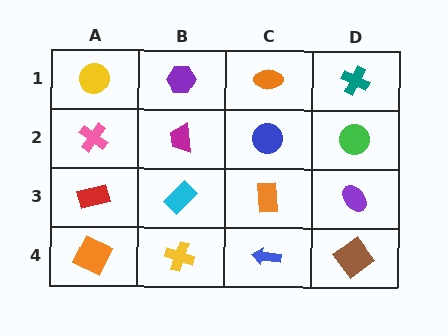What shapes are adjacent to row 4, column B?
A cyan rectangle (row 3, column B), an orange square (row 4, column A), a blue arrow (row 4, column C).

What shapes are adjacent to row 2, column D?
A teal cross (row 1, column D), a purple ellipse (row 3, column D), a blue circle (row 2, column C).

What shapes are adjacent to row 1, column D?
A green circle (row 2, column D), an orange ellipse (row 1, column C).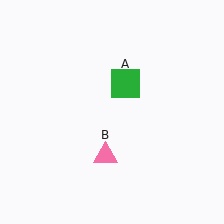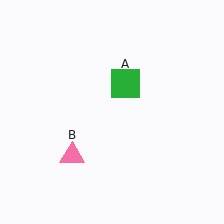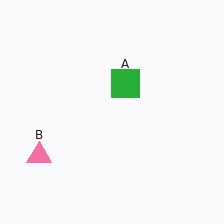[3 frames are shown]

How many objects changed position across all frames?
1 object changed position: pink triangle (object B).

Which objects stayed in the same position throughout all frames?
Green square (object A) remained stationary.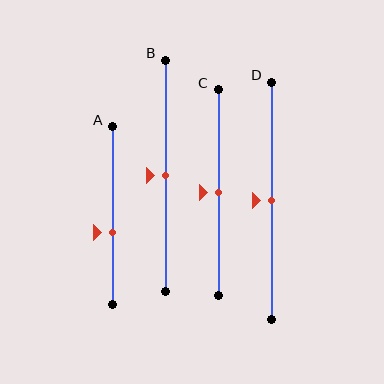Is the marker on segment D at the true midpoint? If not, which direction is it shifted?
Yes, the marker on segment D is at the true midpoint.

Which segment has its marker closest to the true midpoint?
Segment B has its marker closest to the true midpoint.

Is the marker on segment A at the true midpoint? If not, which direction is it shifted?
No, the marker on segment A is shifted downward by about 9% of the segment length.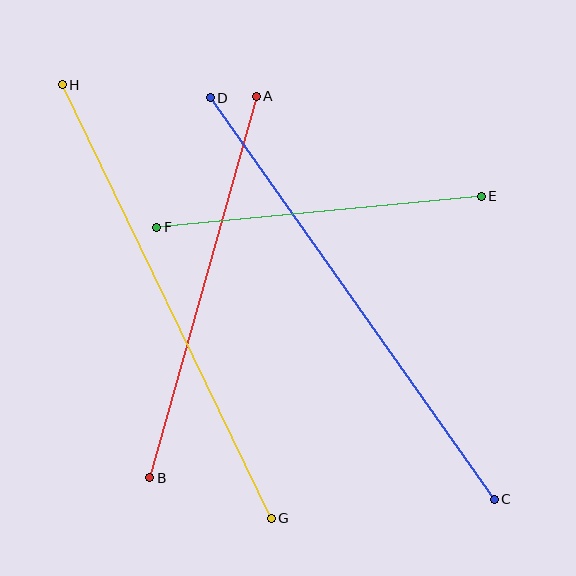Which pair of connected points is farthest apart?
Points C and D are farthest apart.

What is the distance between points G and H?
The distance is approximately 481 pixels.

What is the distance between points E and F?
The distance is approximately 326 pixels.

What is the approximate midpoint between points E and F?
The midpoint is at approximately (319, 212) pixels.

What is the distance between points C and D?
The distance is approximately 492 pixels.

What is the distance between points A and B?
The distance is approximately 396 pixels.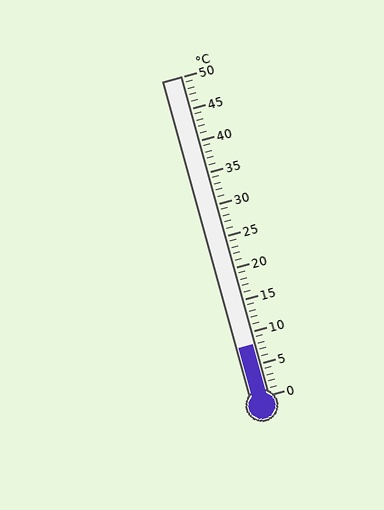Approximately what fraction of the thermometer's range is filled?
The thermometer is filled to approximately 15% of its range.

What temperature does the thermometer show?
The thermometer shows approximately 8°C.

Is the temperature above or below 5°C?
The temperature is above 5°C.